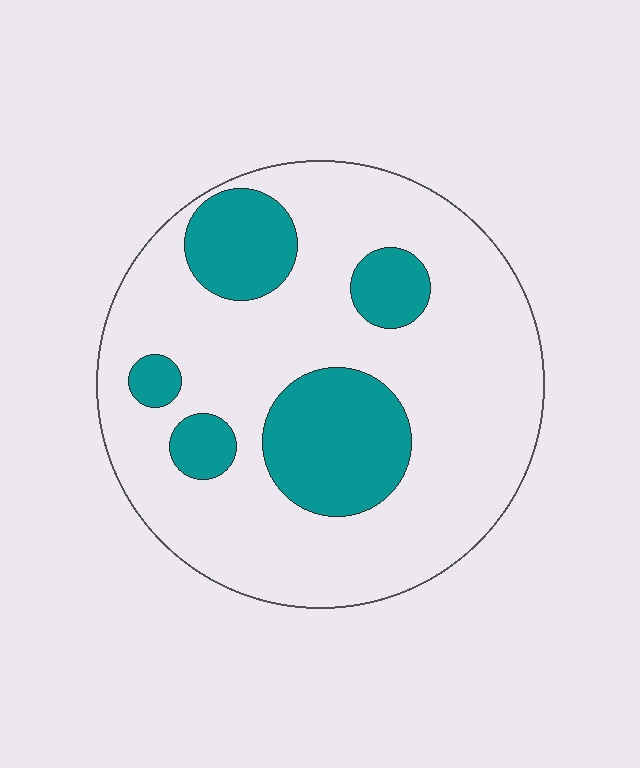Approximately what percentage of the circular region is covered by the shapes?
Approximately 25%.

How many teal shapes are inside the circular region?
5.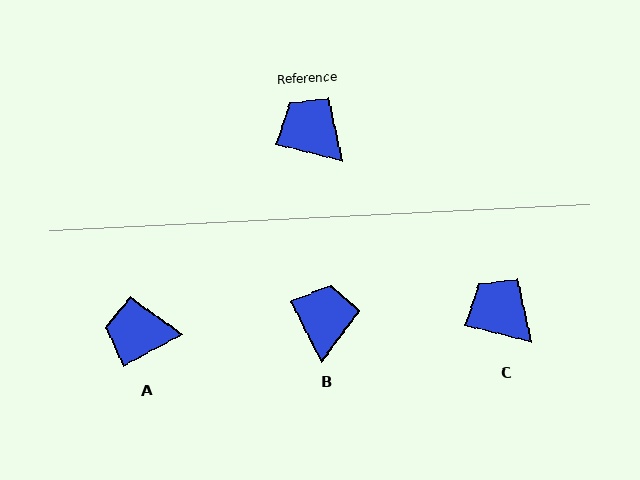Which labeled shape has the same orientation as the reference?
C.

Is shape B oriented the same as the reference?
No, it is off by about 49 degrees.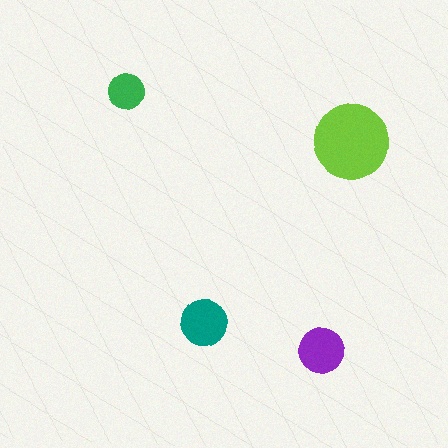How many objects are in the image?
There are 4 objects in the image.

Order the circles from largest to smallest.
the lime one, the teal one, the purple one, the green one.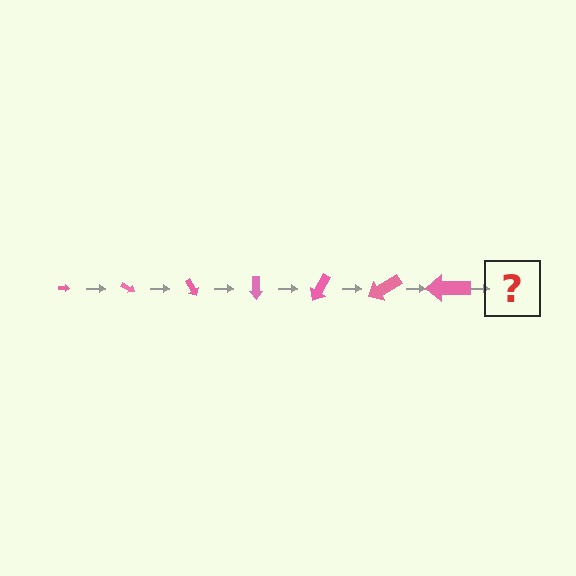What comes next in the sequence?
The next element should be an arrow, larger than the previous one and rotated 210 degrees from the start.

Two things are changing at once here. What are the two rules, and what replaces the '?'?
The two rules are that the arrow grows larger each step and it rotates 30 degrees each step. The '?' should be an arrow, larger than the previous one and rotated 210 degrees from the start.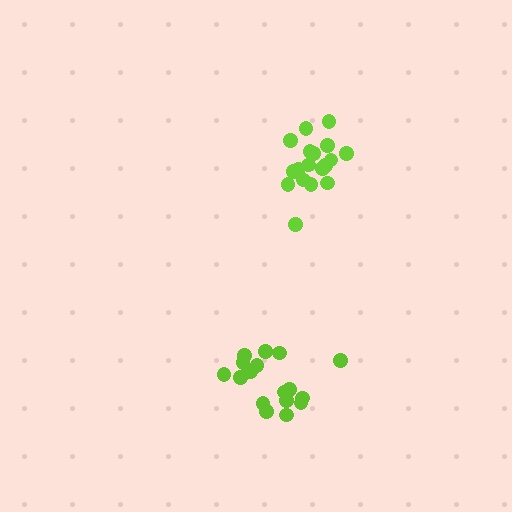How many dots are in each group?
Group 1: 18 dots, Group 2: 18 dots (36 total).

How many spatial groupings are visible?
There are 2 spatial groupings.